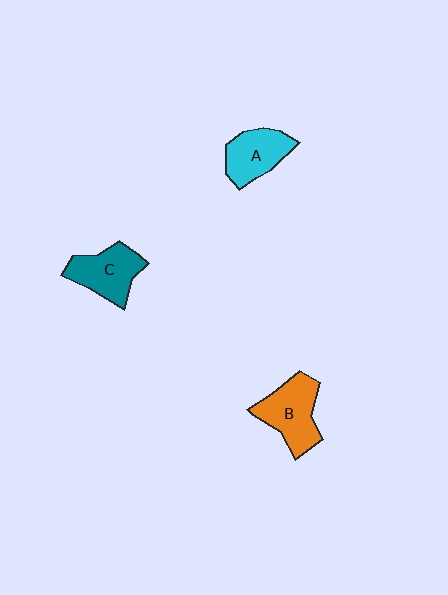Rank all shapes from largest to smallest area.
From largest to smallest: B (orange), C (teal), A (cyan).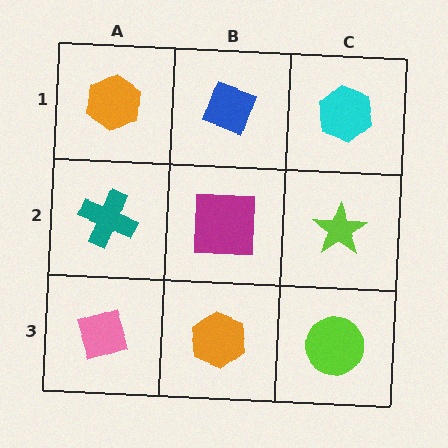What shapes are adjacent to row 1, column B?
A magenta square (row 2, column B), an orange hexagon (row 1, column A), a cyan hexagon (row 1, column C).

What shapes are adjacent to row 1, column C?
A lime star (row 2, column C), a blue diamond (row 1, column B).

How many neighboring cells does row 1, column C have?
2.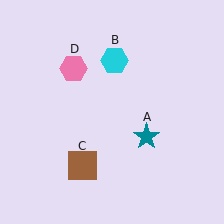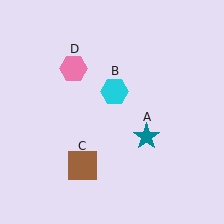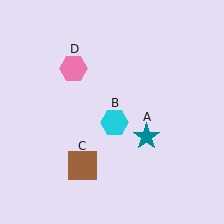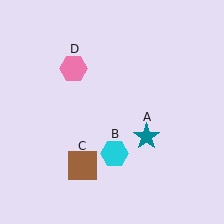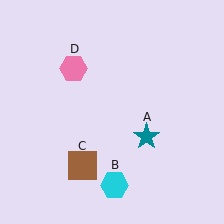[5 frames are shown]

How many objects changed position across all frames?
1 object changed position: cyan hexagon (object B).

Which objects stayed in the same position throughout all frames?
Teal star (object A) and brown square (object C) and pink hexagon (object D) remained stationary.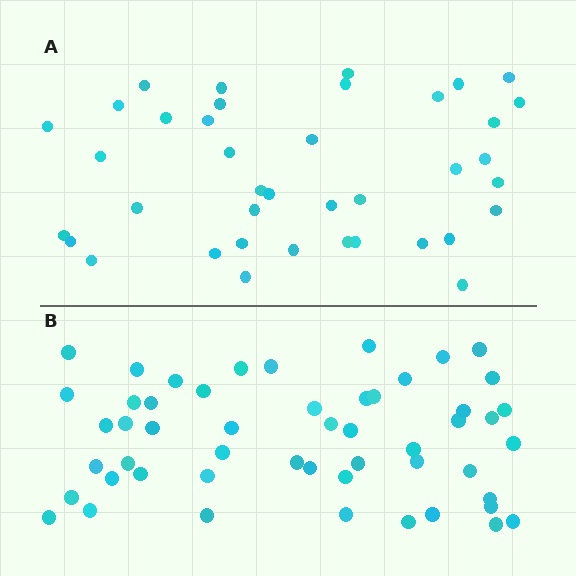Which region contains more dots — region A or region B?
Region B (the bottom region) has more dots.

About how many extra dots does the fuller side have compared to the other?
Region B has approximately 15 more dots than region A.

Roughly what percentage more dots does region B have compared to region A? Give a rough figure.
About 35% more.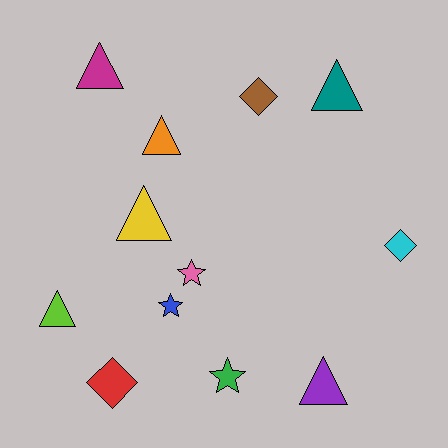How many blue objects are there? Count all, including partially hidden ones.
There is 1 blue object.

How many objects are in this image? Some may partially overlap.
There are 12 objects.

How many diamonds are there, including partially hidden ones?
There are 3 diamonds.